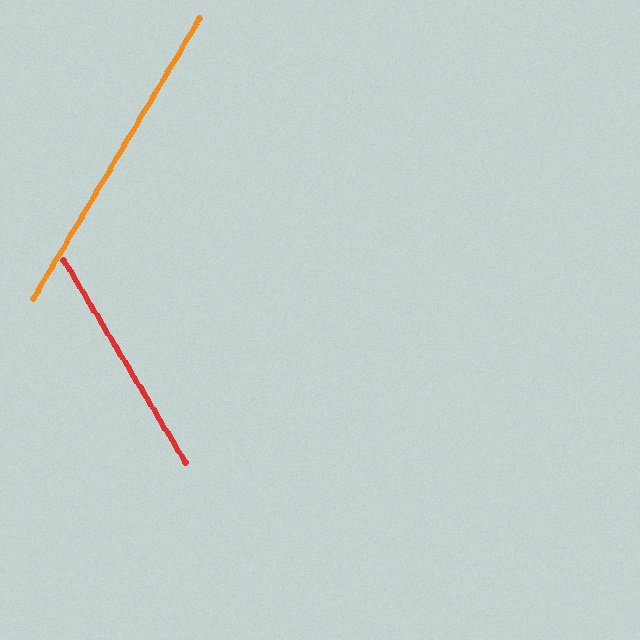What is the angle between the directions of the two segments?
Approximately 62 degrees.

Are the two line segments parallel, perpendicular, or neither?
Neither parallel nor perpendicular — they differ by about 62°.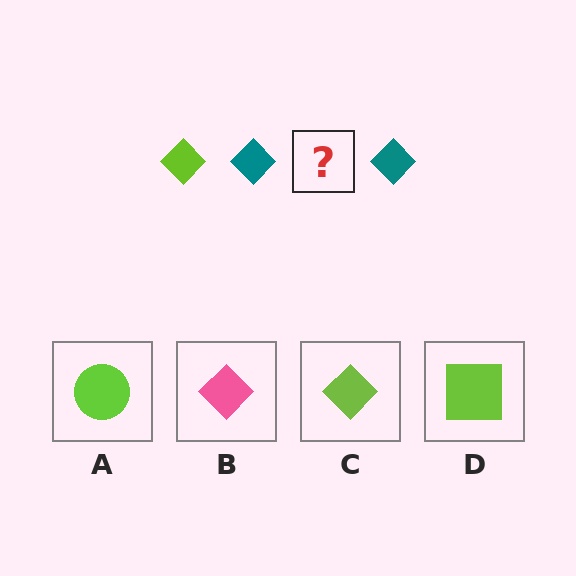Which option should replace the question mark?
Option C.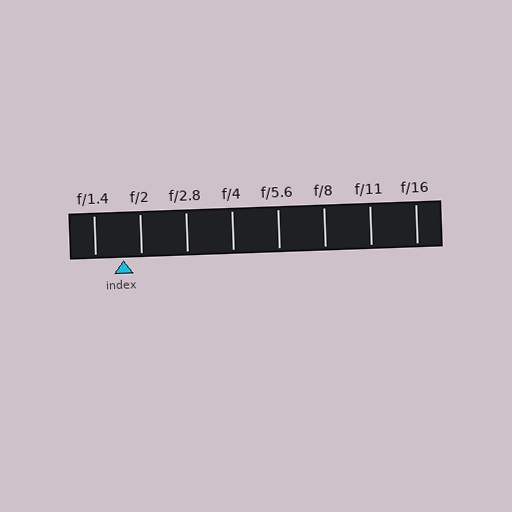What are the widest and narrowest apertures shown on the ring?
The widest aperture shown is f/1.4 and the narrowest is f/16.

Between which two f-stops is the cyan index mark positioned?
The index mark is between f/1.4 and f/2.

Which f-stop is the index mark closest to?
The index mark is closest to f/2.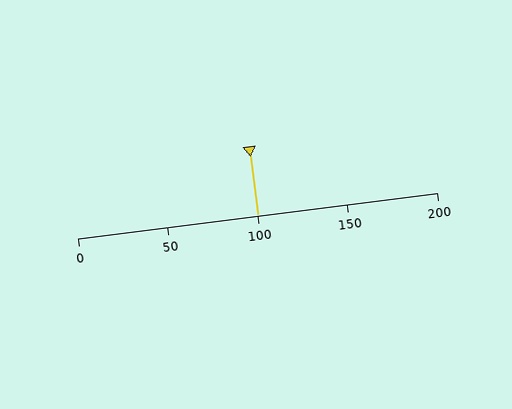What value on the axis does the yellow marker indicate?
The marker indicates approximately 100.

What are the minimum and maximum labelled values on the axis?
The axis runs from 0 to 200.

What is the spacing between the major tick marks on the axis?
The major ticks are spaced 50 apart.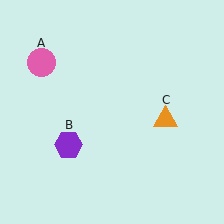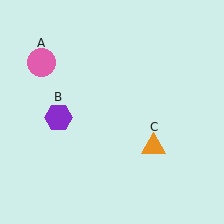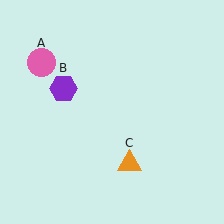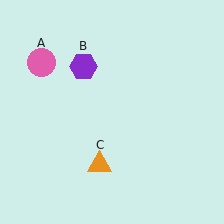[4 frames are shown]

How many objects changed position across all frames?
2 objects changed position: purple hexagon (object B), orange triangle (object C).